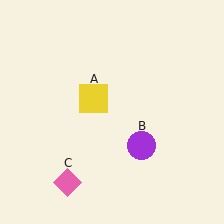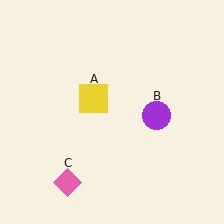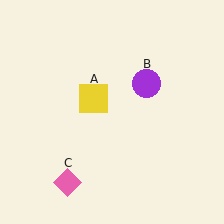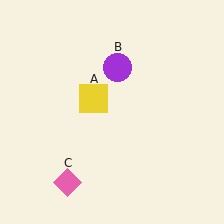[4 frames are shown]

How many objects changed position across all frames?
1 object changed position: purple circle (object B).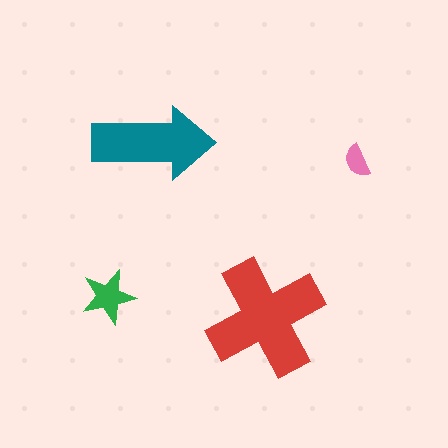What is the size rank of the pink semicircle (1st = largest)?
4th.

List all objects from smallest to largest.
The pink semicircle, the green star, the teal arrow, the red cross.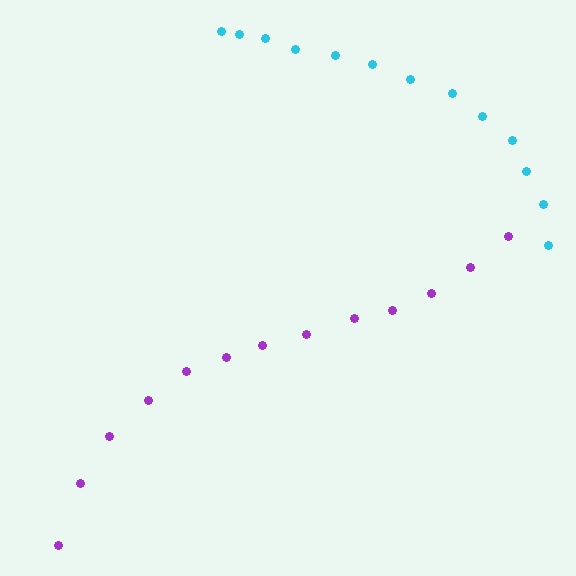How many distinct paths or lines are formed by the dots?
There are 2 distinct paths.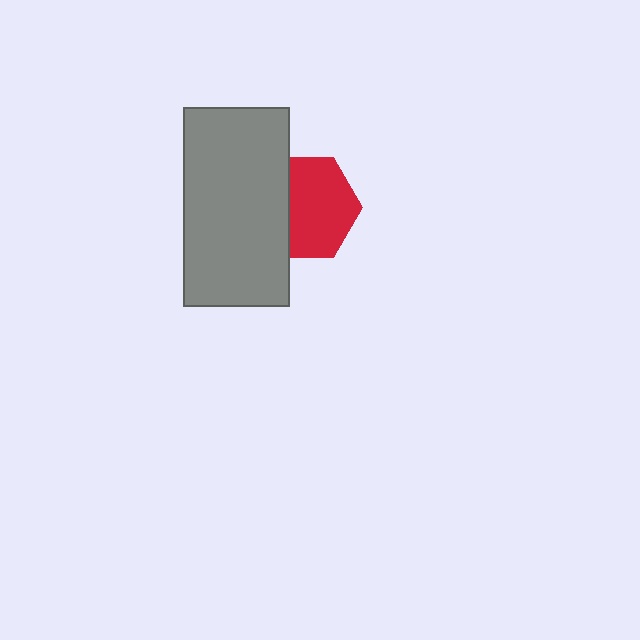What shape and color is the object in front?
The object in front is a gray rectangle.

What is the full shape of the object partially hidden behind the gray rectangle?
The partially hidden object is a red hexagon.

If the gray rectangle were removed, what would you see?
You would see the complete red hexagon.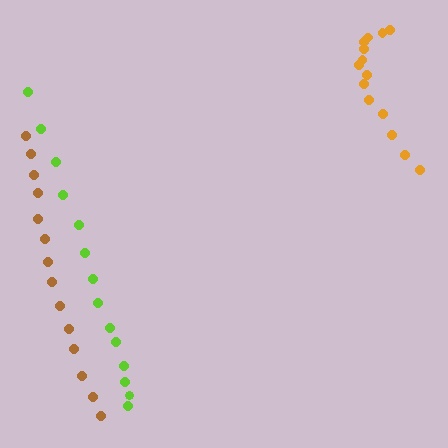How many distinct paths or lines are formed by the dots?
There are 3 distinct paths.